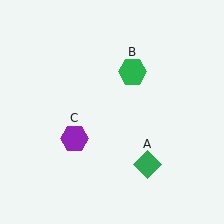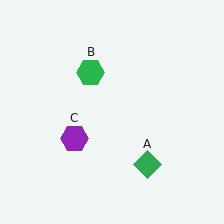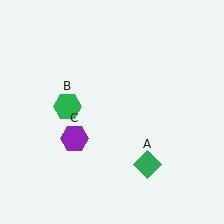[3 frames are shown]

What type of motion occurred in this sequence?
The green hexagon (object B) rotated counterclockwise around the center of the scene.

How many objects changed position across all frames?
1 object changed position: green hexagon (object B).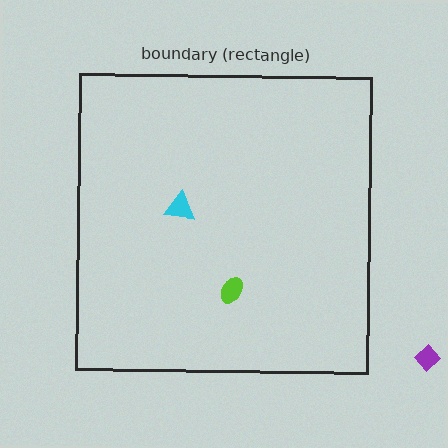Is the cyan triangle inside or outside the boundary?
Inside.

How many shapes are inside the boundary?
2 inside, 1 outside.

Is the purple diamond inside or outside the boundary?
Outside.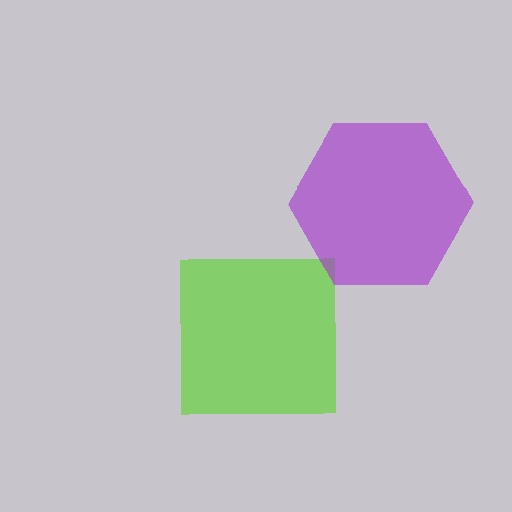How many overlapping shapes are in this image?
There are 2 overlapping shapes in the image.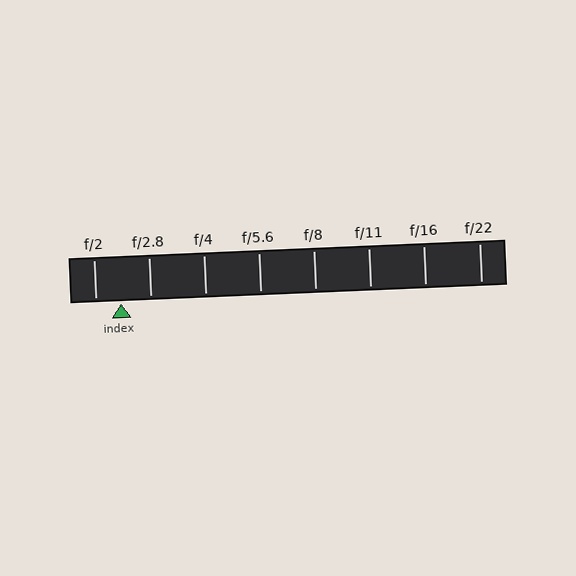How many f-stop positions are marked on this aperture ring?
There are 8 f-stop positions marked.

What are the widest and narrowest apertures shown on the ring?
The widest aperture shown is f/2 and the narrowest is f/22.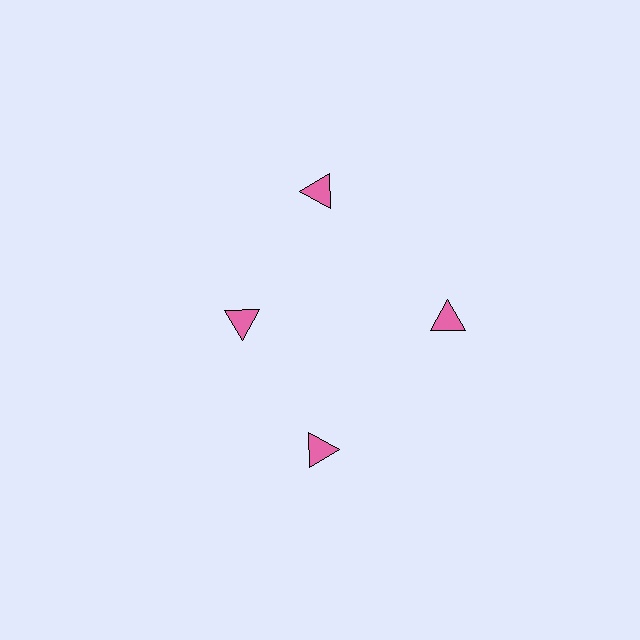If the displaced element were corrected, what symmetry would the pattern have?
It would have 4-fold rotational symmetry — the pattern would map onto itself every 90 degrees.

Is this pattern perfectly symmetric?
No. The 4 pink triangles are arranged in a ring, but one element near the 9 o'clock position is pulled inward toward the center, breaking the 4-fold rotational symmetry.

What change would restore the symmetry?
The symmetry would be restored by moving it outward, back onto the ring so that all 4 triangles sit at equal angles and equal distance from the center.